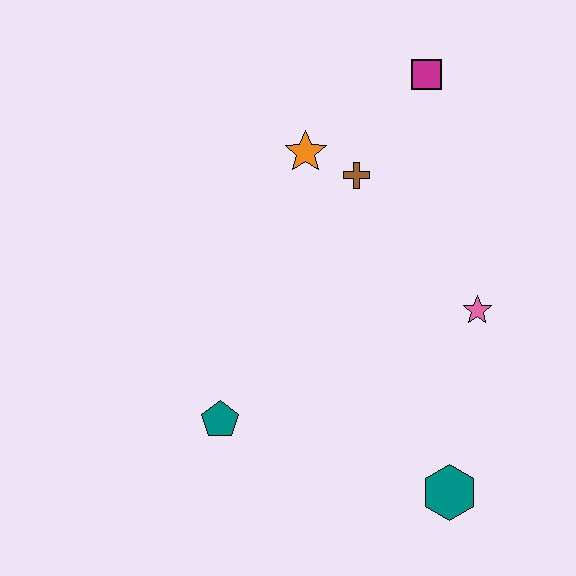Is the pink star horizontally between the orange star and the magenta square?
No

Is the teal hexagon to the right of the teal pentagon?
Yes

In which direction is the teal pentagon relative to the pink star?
The teal pentagon is to the left of the pink star.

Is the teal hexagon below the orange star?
Yes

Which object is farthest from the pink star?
The teal pentagon is farthest from the pink star.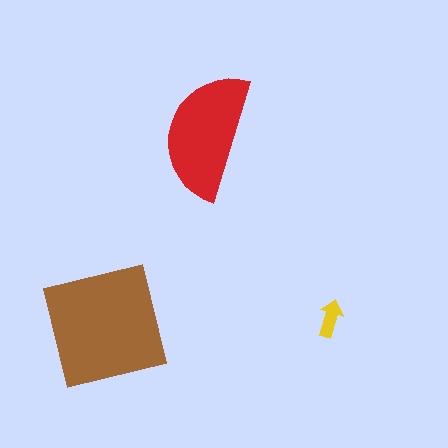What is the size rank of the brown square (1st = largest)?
1st.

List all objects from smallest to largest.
The yellow arrow, the red semicircle, the brown square.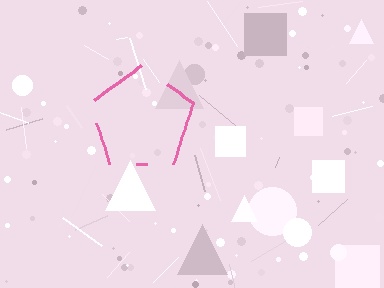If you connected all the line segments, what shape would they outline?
They would outline a pentagon.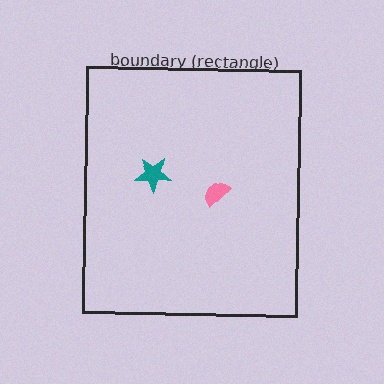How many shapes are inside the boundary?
2 inside, 0 outside.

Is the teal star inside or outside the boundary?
Inside.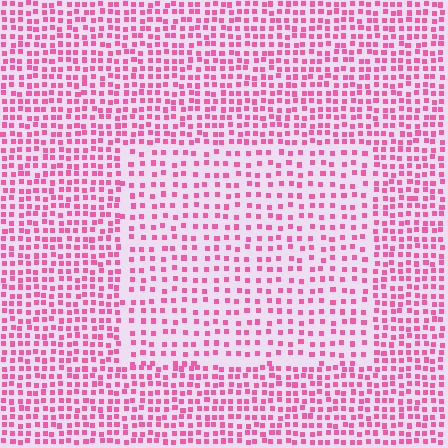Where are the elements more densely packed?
The elements are more densely packed outside the rectangle boundary.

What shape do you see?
I see a rectangle.